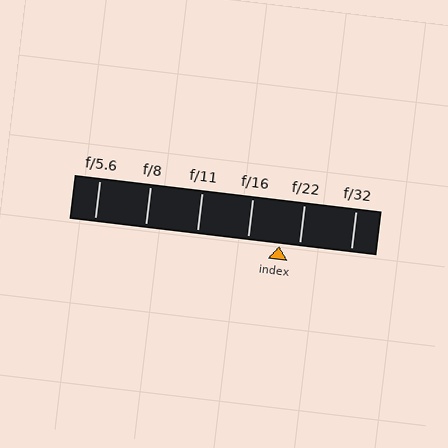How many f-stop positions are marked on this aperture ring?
There are 6 f-stop positions marked.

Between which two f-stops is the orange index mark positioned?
The index mark is between f/16 and f/22.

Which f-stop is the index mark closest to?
The index mark is closest to f/22.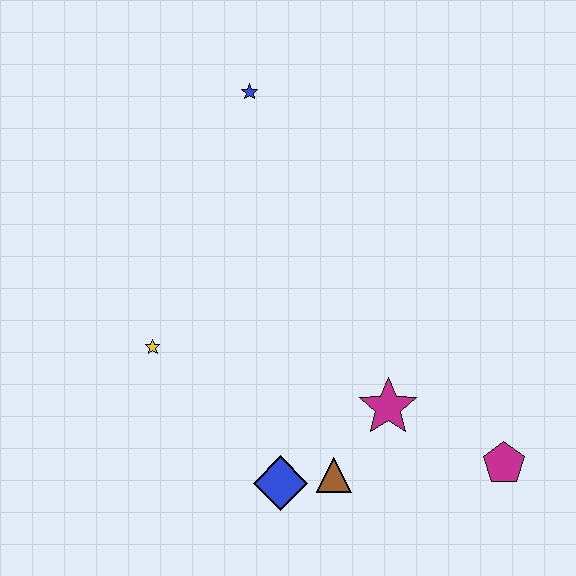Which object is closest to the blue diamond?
The brown triangle is closest to the blue diamond.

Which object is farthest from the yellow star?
The magenta pentagon is farthest from the yellow star.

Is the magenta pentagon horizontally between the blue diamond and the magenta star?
No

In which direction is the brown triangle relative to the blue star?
The brown triangle is below the blue star.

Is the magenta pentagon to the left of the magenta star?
No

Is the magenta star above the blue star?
No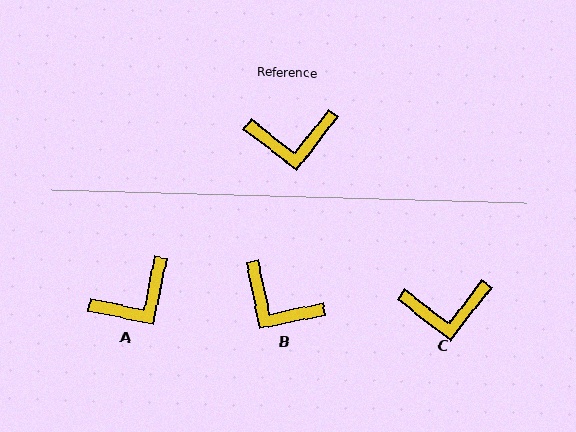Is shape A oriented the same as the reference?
No, it is off by about 26 degrees.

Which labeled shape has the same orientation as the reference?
C.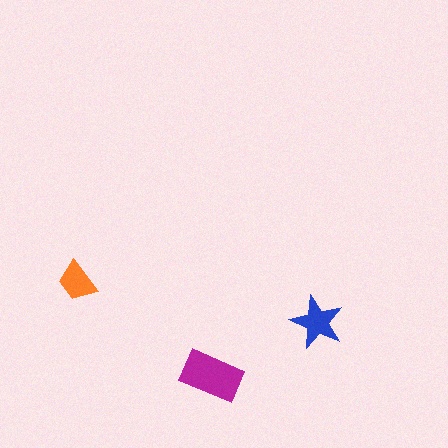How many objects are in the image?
There are 3 objects in the image.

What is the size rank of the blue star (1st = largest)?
2nd.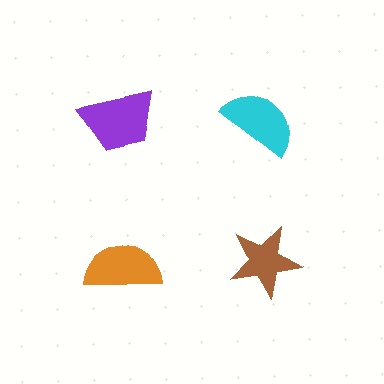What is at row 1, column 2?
A cyan semicircle.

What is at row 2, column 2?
A brown star.